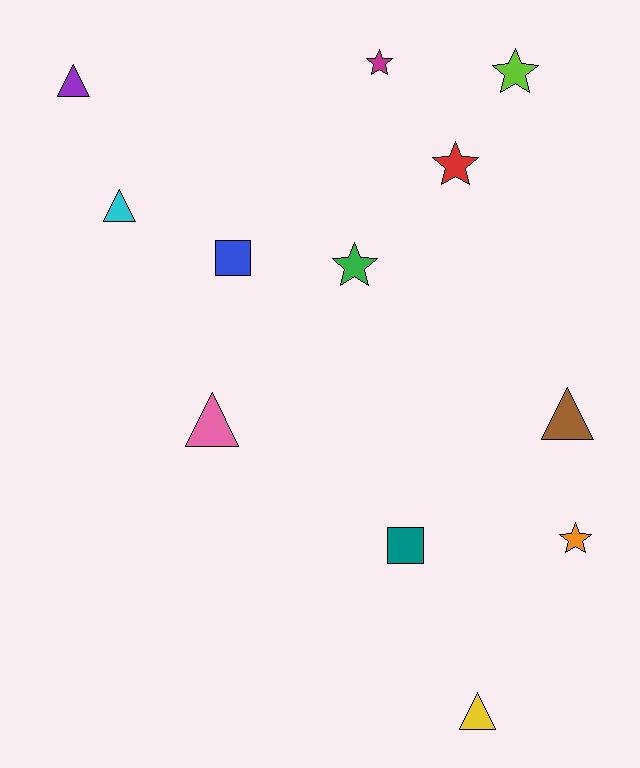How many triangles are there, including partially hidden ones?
There are 5 triangles.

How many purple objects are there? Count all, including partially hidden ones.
There is 1 purple object.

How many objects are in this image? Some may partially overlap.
There are 12 objects.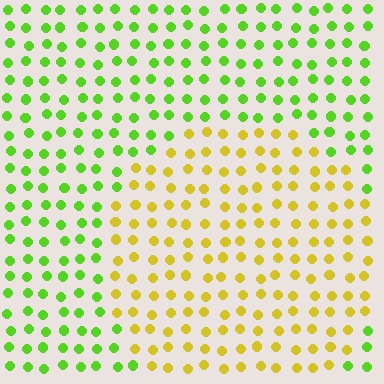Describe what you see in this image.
The image is filled with small lime elements in a uniform arrangement. A circle-shaped region is visible where the elements are tinted to a slightly different hue, forming a subtle color boundary.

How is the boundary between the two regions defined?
The boundary is defined purely by a slight shift in hue (about 50 degrees). Spacing, size, and orientation are identical on both sides.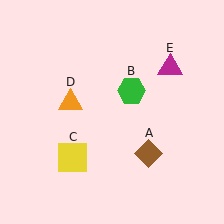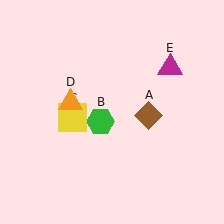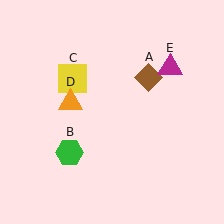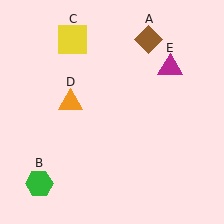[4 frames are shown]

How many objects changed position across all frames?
3 objects changed position: brown diamond (object A), green hexagon (object B), yellow square (object C).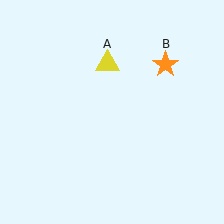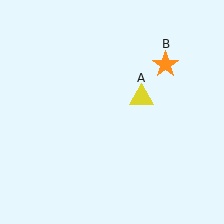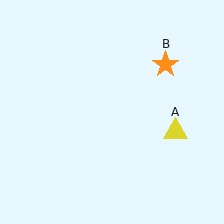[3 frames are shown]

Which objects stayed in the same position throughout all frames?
Orange star (object B) remained stationary.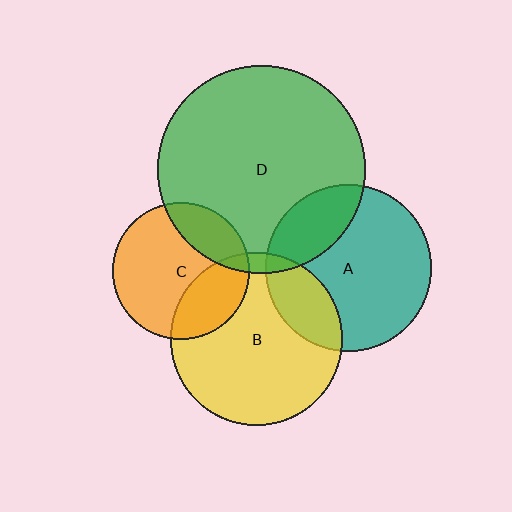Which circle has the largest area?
Circle D (green).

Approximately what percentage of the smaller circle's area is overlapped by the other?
Approximately 25%.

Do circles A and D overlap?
Yes.